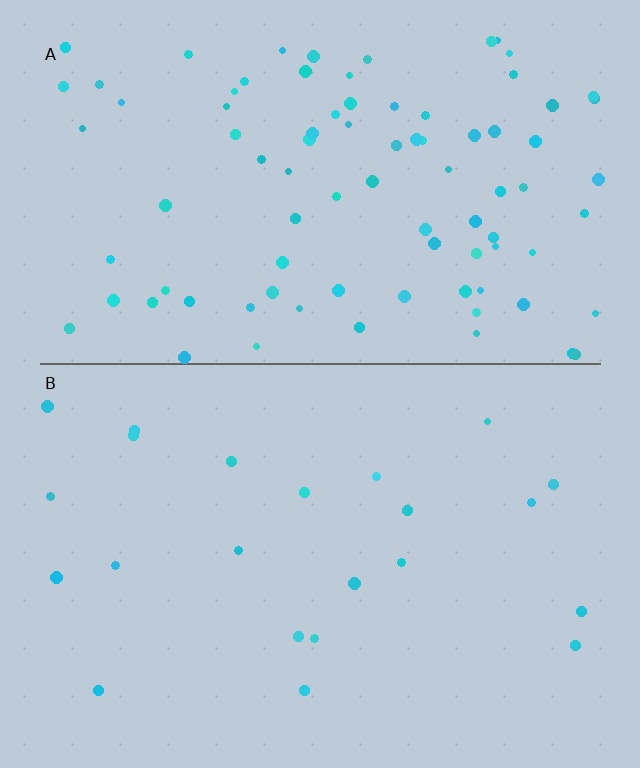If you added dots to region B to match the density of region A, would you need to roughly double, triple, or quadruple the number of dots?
Approximately quadruple.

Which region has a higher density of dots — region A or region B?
A (the top).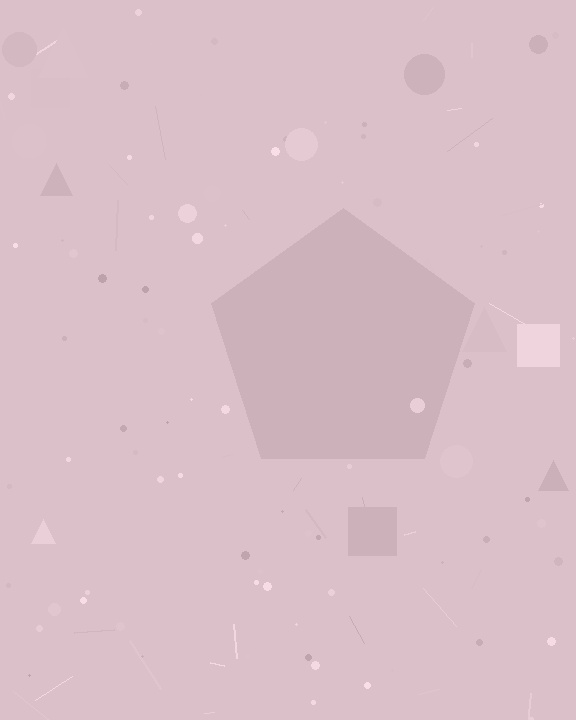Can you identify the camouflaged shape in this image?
The camouflaged shape is a pentagon.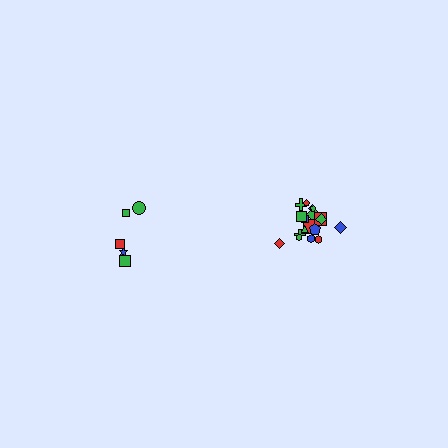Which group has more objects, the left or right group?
The right group.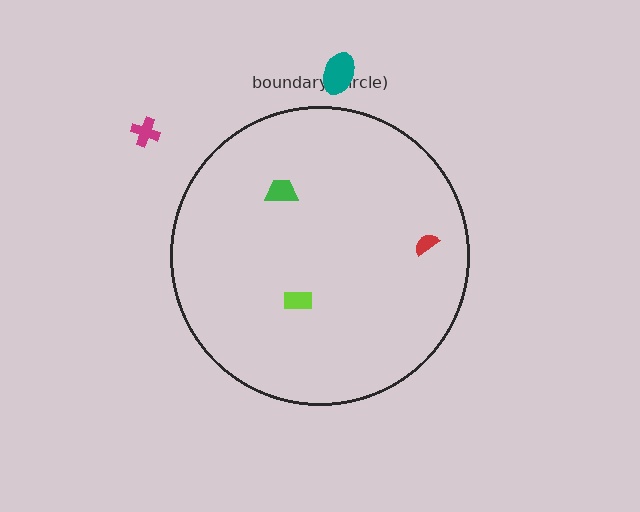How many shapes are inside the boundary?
3 inside, 2 outside.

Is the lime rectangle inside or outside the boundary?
Inside.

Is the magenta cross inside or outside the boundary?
Outside.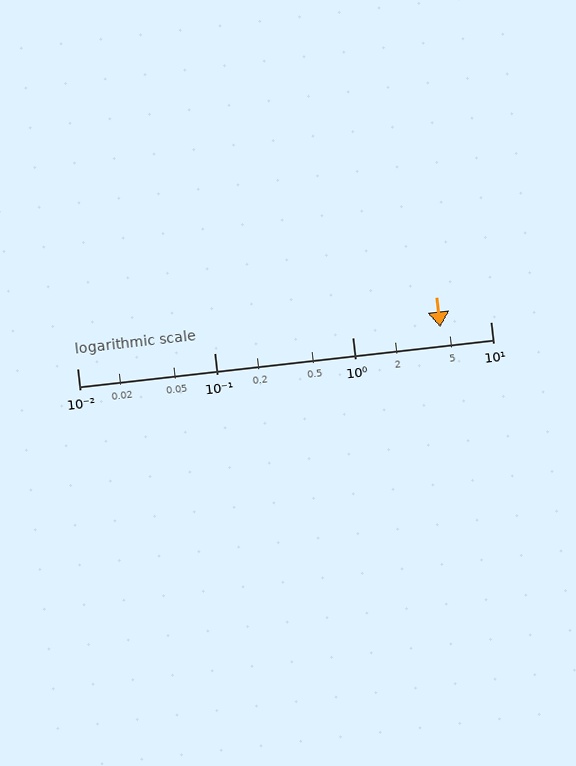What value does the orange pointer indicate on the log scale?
The pointer indicates approximately 4.3.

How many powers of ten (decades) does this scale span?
The scale spans 3 decades, from 0.01 to 10.